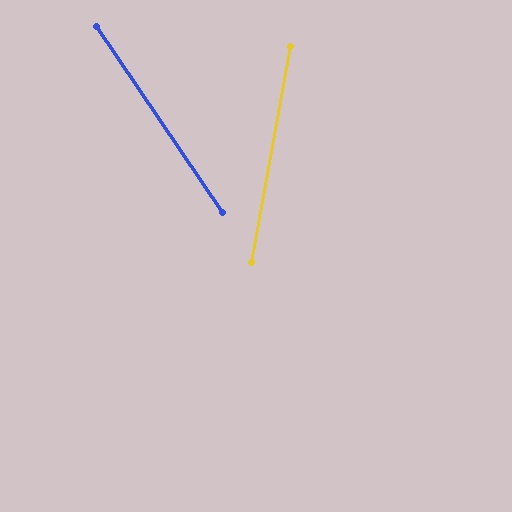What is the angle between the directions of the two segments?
Approximately 44 degrees.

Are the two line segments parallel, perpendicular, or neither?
Neither parallel nor perpendicular — they differ by about 44°.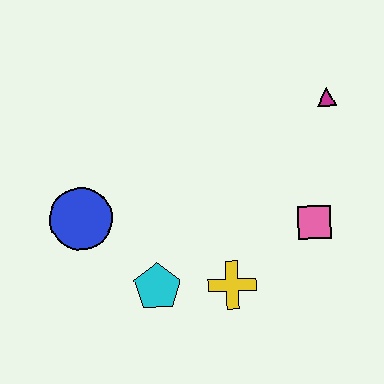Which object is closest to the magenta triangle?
The pink square is closest to the magenta triangle.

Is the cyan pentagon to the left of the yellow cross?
Yes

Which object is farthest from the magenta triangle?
The blue circle is farthest from the magenta triangle.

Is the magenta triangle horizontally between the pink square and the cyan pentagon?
No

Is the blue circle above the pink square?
Yes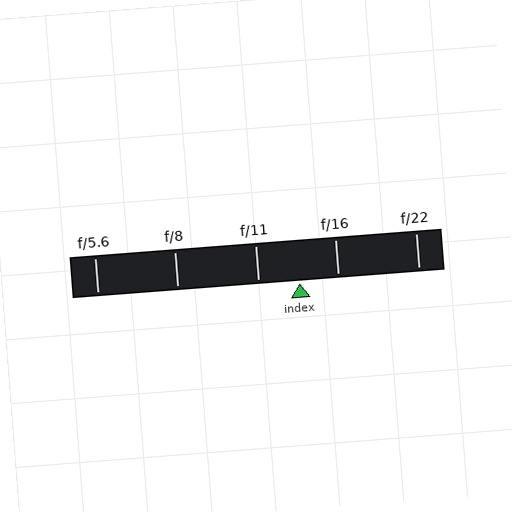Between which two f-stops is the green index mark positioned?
The index mark is between f/11 and f/16.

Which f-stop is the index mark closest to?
The index mark is closest to f/16.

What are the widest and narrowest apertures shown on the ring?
The widest aperture shown is f/5.6 and the narrowest is f/22.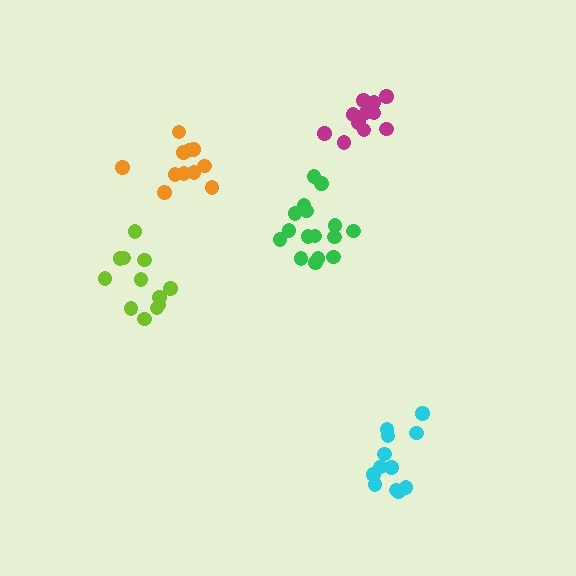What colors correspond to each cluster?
The clusters are colored: green, lime, cyan, magenta, orange.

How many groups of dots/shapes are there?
There are 5 groups.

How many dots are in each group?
Group 1: 16 dots, Group 2: 12 dots, Group 3: 12 dots, Group 4: 11 dots, Group 5: 11 dots (62 total).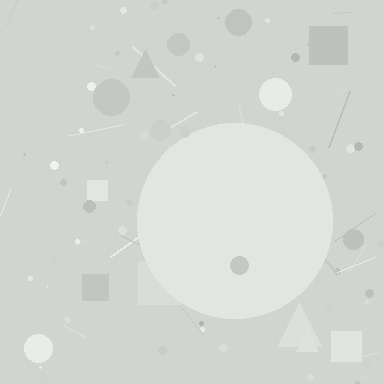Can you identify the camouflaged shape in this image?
The camouflaged shape is a circle.